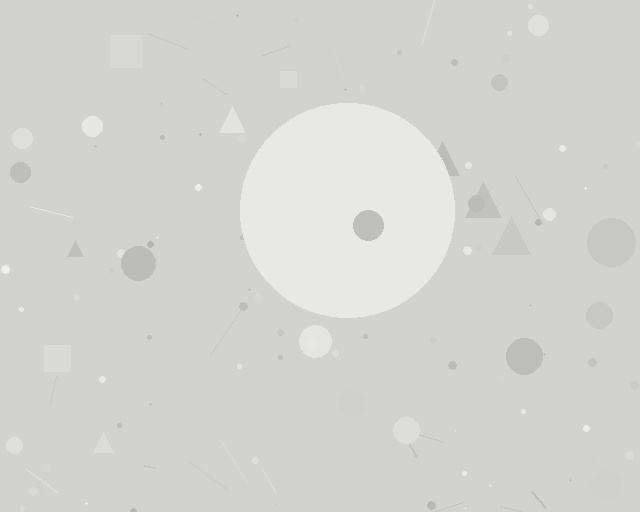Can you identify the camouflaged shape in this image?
The camouflaged shape is a circle.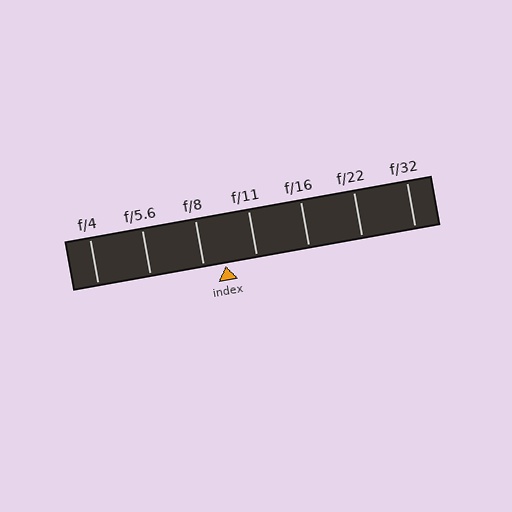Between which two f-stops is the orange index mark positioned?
The index mark is between f/8 and f/11.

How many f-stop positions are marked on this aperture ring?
There are 7 f-stop positions marked.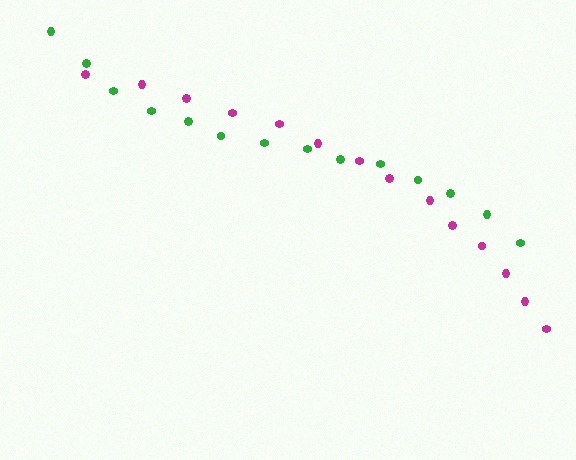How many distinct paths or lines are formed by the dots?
There are 2 distinct paths.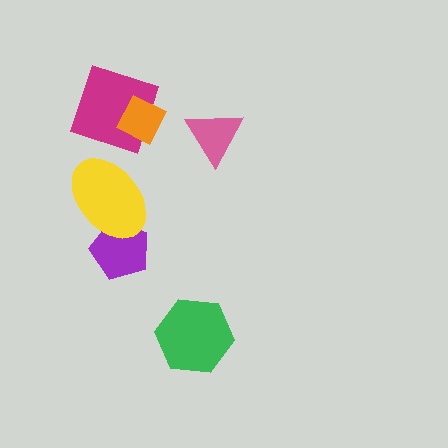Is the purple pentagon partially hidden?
Yes, it is partially covered by another shape.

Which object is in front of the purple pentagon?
The yellow ellipse is in front of the purple pentagon.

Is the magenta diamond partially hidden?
Yes, it is partially covered by another shape.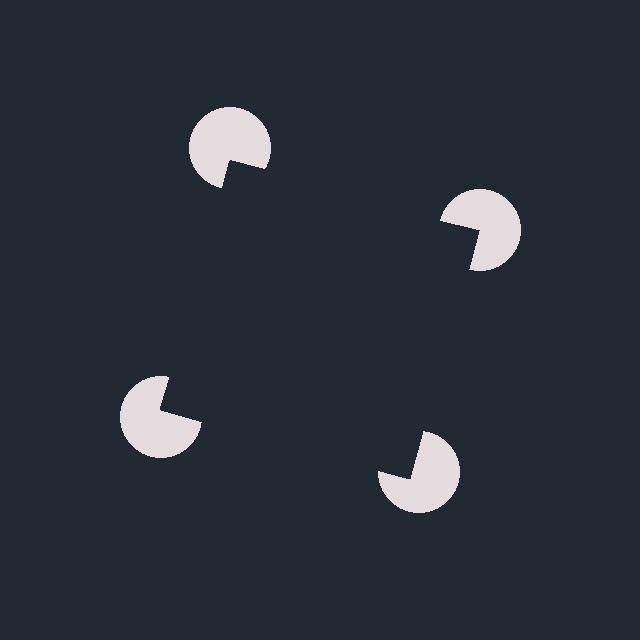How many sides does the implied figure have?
4 sides.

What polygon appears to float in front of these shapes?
An illusory square — its edges are inferred from the aligned wedge cuts in the pac-man discs, not physically drawn.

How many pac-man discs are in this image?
There are 4 — one at each vertex of the illusory square.